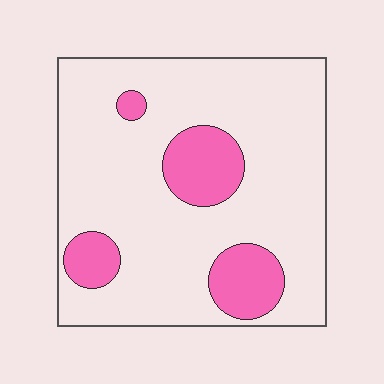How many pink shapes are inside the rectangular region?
4.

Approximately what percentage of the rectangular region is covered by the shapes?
Approximately 20%.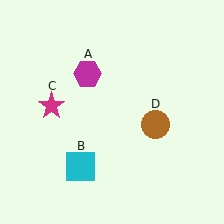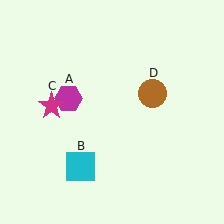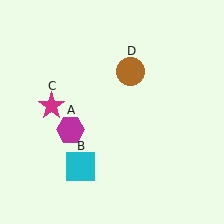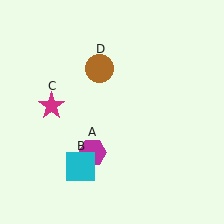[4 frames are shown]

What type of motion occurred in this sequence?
The magenta hexagon (object A), brown circle (object D) rotated counterclockwise around the center of the scene.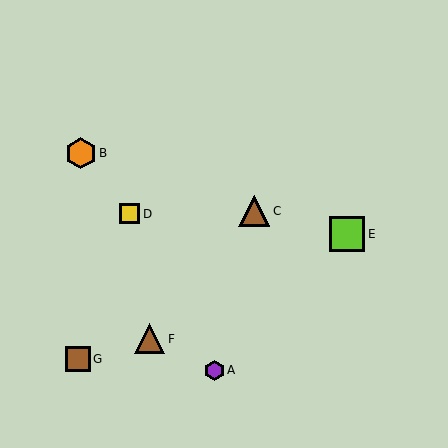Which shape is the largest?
The lime square (labeled E) is the largest.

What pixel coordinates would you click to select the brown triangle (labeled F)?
Click at (149, 339) to select the brown triangle F.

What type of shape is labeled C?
Shape C is a brown triangle.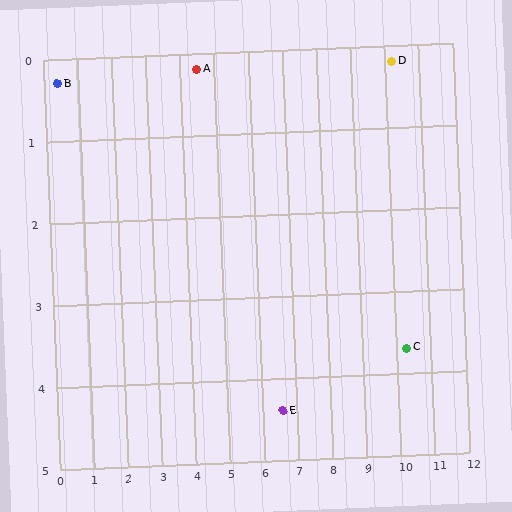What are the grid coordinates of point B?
Point B is at approximately (0.4, 0.3).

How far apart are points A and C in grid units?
Points A and C are about 6.8 grid units apart.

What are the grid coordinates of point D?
Point D is at approximately (10.2, 0.2).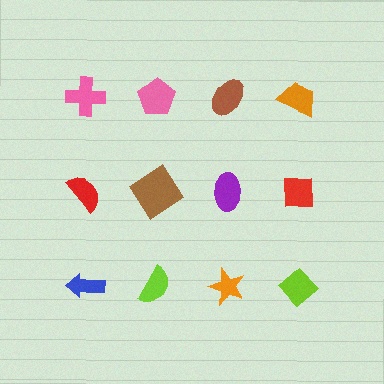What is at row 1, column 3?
A brown ellipse.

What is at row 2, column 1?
A red semicircle.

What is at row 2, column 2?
A brown diamond.